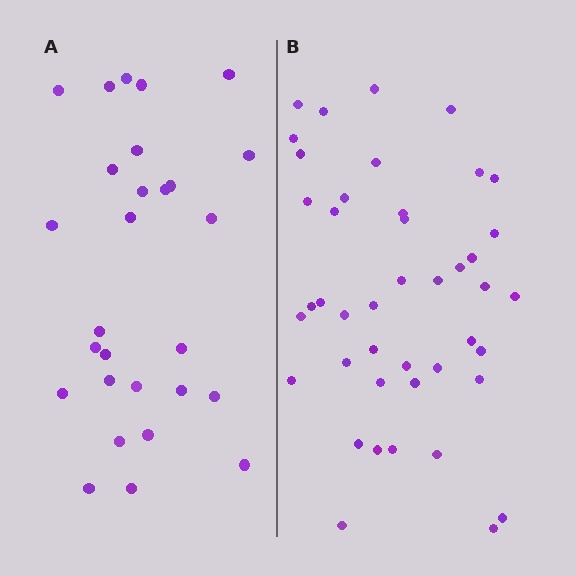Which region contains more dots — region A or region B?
Region B (the right region) has more dots.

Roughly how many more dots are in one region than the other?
Region B has approximately 15 more dots than region A.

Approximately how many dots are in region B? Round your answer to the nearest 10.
About 40 dots. (The exact count is 43, which rounds to 40.)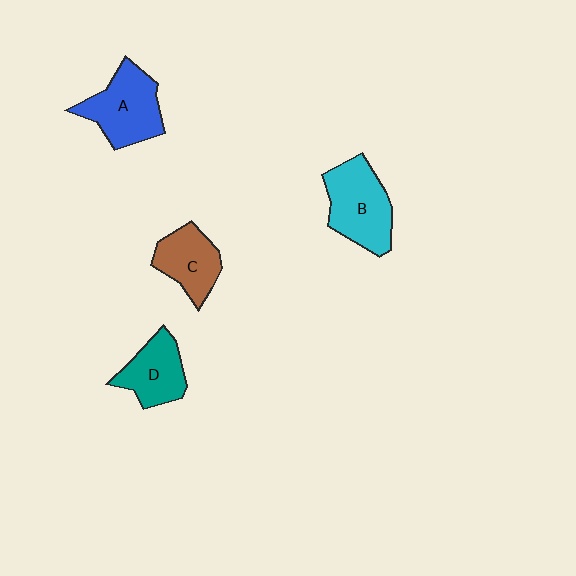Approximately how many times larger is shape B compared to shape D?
Approximately 1.3 times.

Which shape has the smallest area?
Shape C (brown).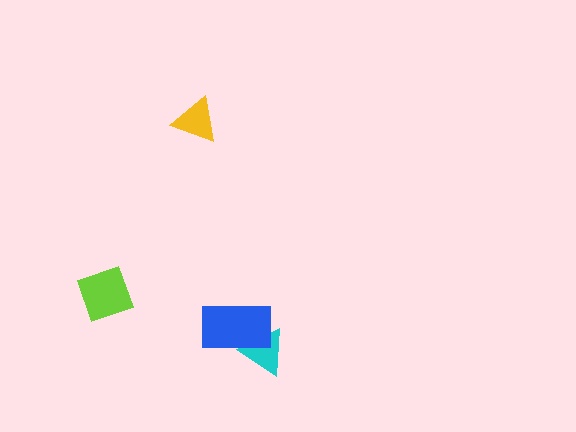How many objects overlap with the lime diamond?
0 objects overlap with the lime diamond.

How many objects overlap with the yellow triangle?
0 objects overlap with the yellow triangle.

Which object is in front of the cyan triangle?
The blue rectangle is in front of the cyan triangle.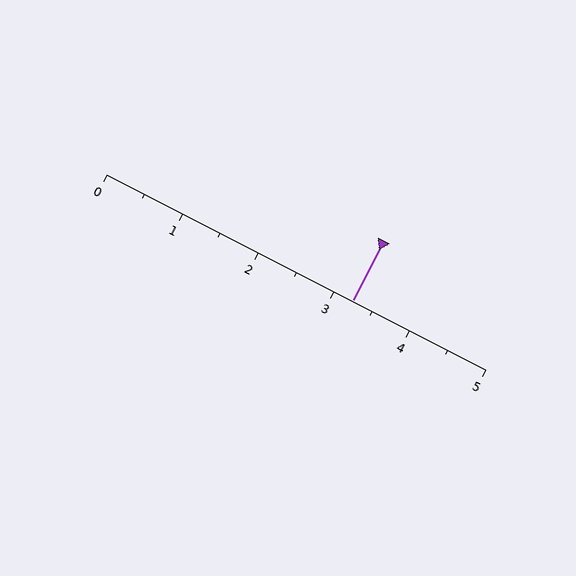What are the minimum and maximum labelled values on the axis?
The axis runs from 0 to 5.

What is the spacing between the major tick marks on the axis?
The major ticks are spaced 1 apart.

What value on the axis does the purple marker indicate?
The marker indicates approximately 3.2.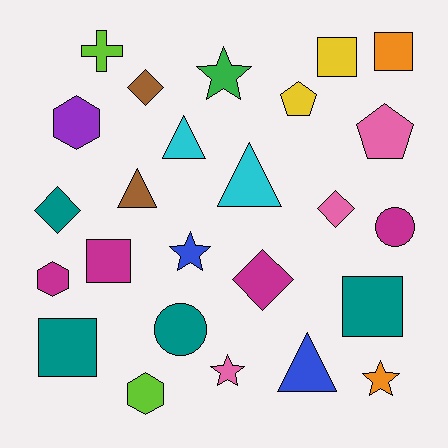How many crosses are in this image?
There is 1 cross.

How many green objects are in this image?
There is 1 green object.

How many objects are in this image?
There are 25 objects.